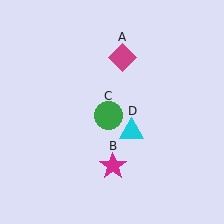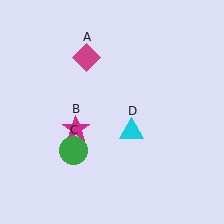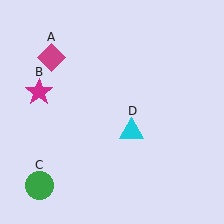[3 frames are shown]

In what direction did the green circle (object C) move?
The green circle (object C) moved down and to the left.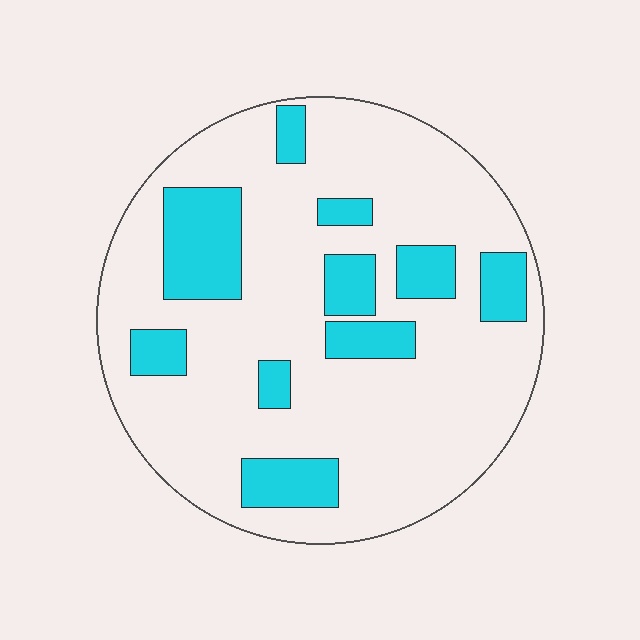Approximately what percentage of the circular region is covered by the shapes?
Approximately 20%.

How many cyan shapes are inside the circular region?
10.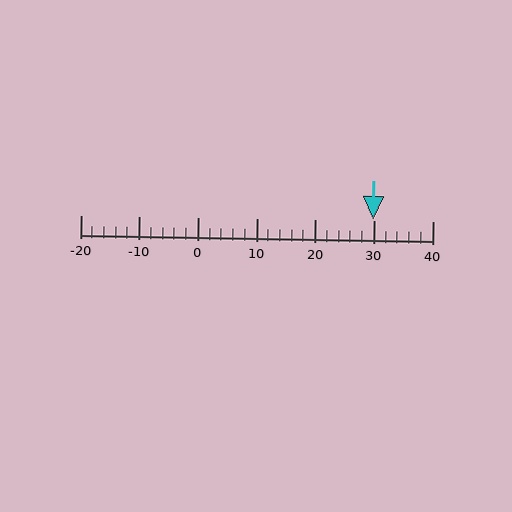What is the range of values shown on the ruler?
The ruler shows values from -20 to 40.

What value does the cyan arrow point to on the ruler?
The cyan arrow points to approximately 30.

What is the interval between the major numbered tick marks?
The major tick marks are spaced 10 units apart.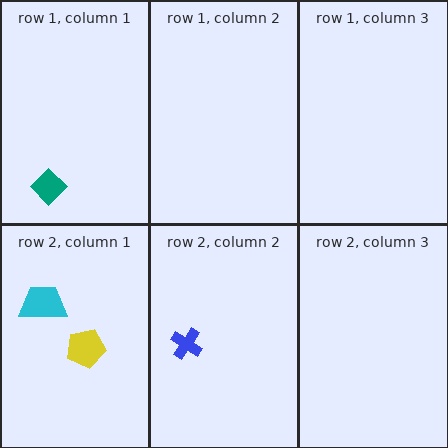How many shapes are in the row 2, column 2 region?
1.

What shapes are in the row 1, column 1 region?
The teal diamond.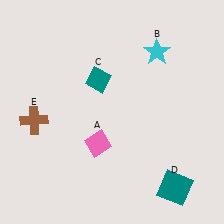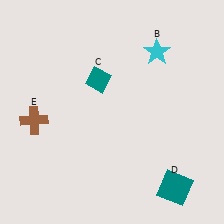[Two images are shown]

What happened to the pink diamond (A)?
The pink diamond (A) was removed in Image 2. It was in the bottom-left area of Image 1.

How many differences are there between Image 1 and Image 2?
There is 1 difference between the two images.